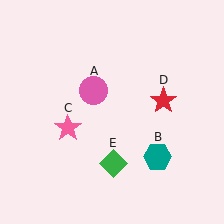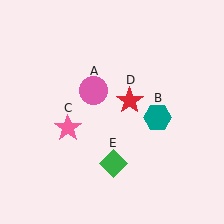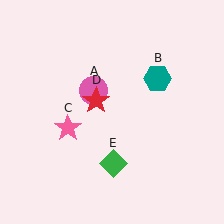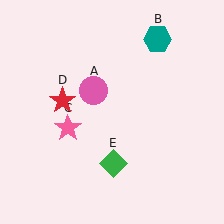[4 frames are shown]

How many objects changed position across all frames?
2 objects changed position: teal hexagon (object B), red star (object D).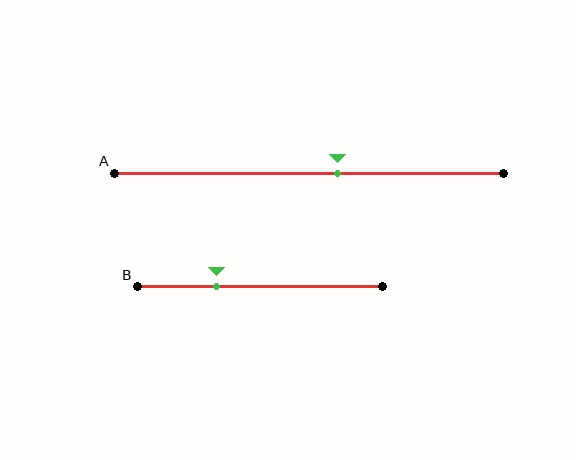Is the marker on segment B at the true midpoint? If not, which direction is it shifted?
No, the marker on segment B is shifted to the left by about 18% of the segment length.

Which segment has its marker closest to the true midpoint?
Segment A has its marker closest to the true midpoint.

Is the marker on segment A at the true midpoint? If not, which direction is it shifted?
No, the marker on segment A is shifted to the right by about 7% of the segment length.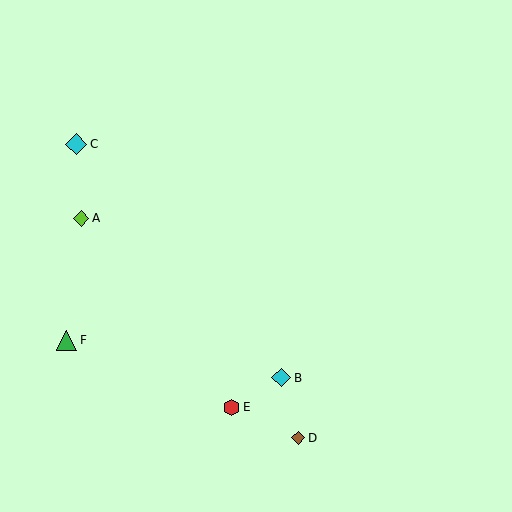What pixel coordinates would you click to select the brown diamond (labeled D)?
Click at (298, 438) to select the brown diamond D.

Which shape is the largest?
The cyan diamond (labeled C) is the largest.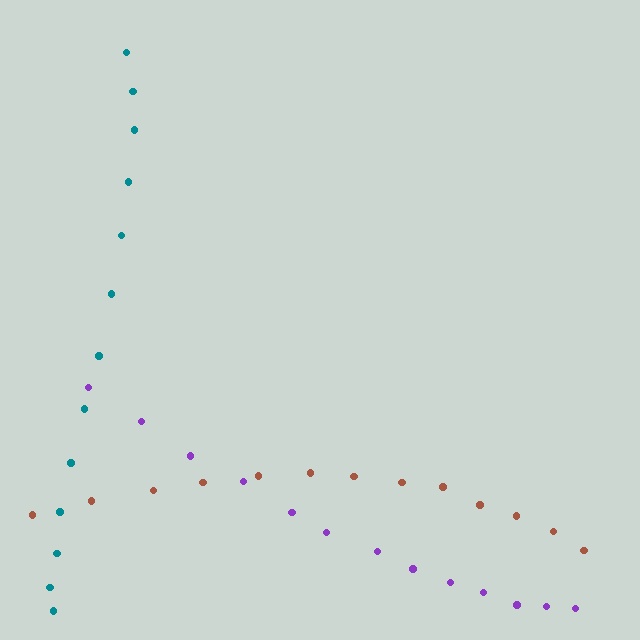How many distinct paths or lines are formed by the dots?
There are 3 distinct paths.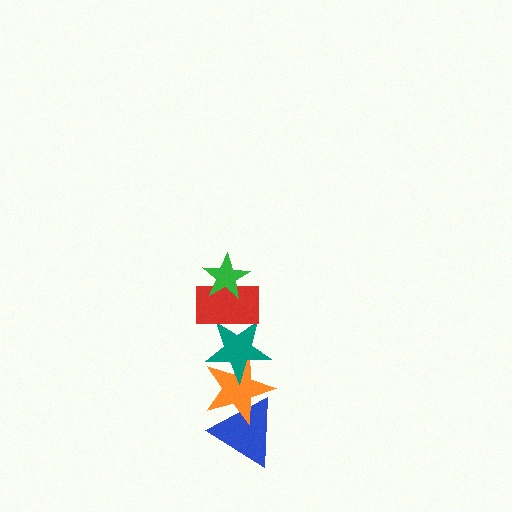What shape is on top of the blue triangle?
The orange star is on top of the blue triangle.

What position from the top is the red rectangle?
The red rectangle is 2nd from the top.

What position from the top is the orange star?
The orange star is 4th from the top.